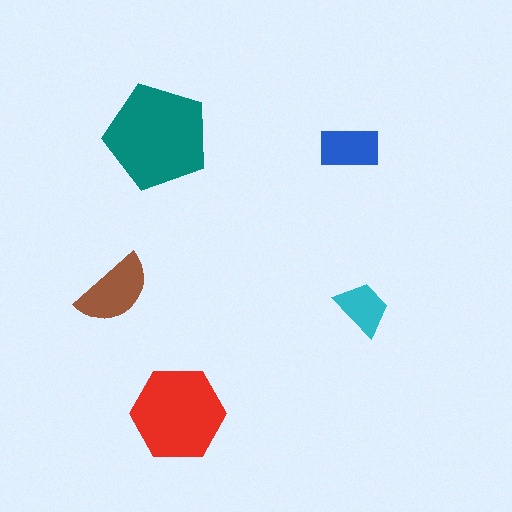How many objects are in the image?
There are 5 objects in the image.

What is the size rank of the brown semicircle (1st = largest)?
3rd.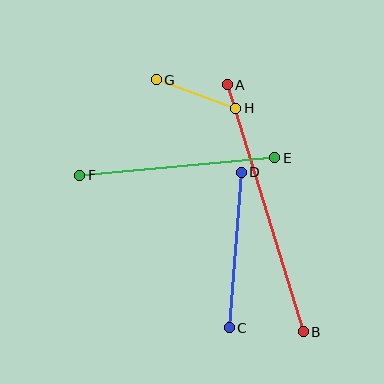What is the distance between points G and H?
The distance is approximately 84 pixels.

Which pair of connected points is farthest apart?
Points A and B are farthest apart.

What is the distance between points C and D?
The distance is approximately 156 pixels.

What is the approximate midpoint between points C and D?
The midpoint is at approximately (235, 250) pixels.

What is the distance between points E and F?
The distance is approximately 196 pixels.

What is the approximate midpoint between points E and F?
The midpoint is at approximately (177, 167) pixels.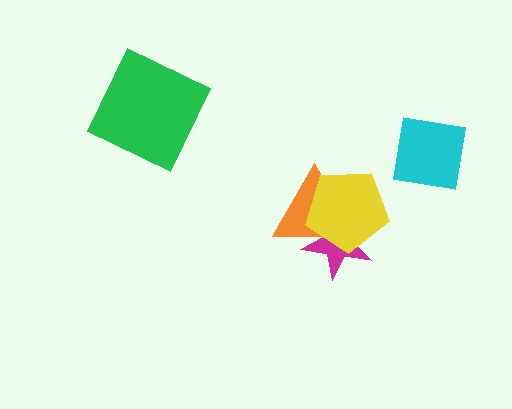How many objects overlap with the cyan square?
0 objects overlap with the cyan square.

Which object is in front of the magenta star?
The yellow pentagon is in front of the magenta star.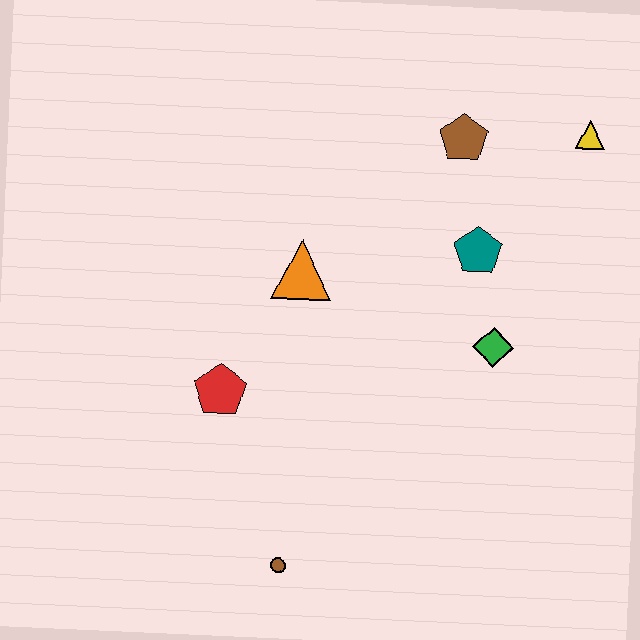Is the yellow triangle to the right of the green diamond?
Yes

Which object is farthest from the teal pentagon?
The brown circle is farthest from the teal pentagon.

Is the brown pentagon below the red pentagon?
No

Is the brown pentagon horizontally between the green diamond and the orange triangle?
Yes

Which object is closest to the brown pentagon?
The teal pentagon is closest to the brown pentagon.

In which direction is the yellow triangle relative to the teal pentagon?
The yellow triangle is above the teal pentagon.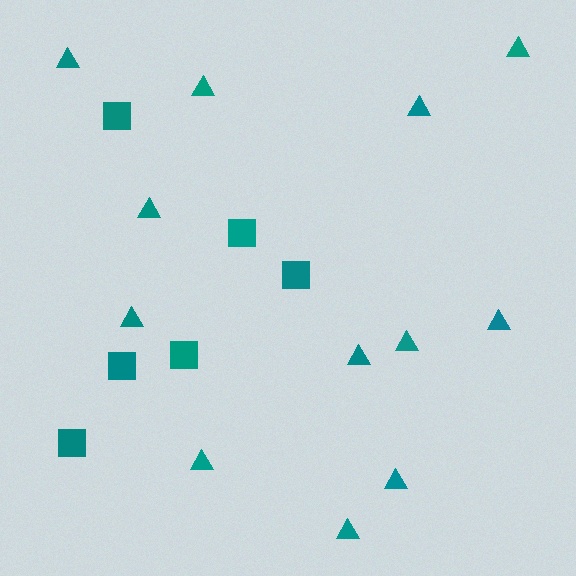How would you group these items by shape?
There are 2 groups: one group of triangles (12) and one group of squares (6).